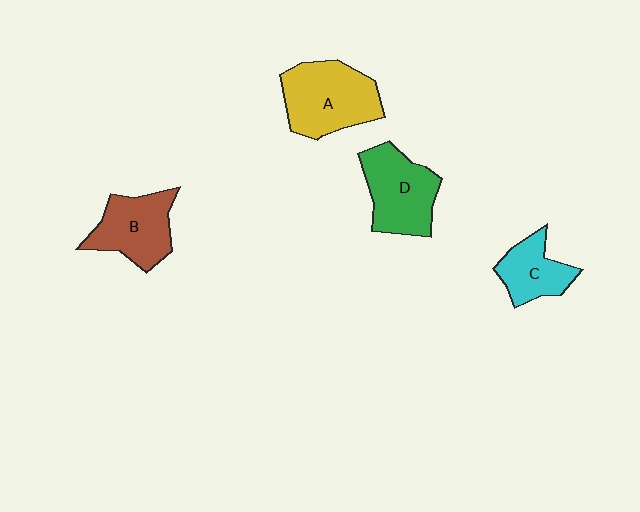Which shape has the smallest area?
Shape C (cyan).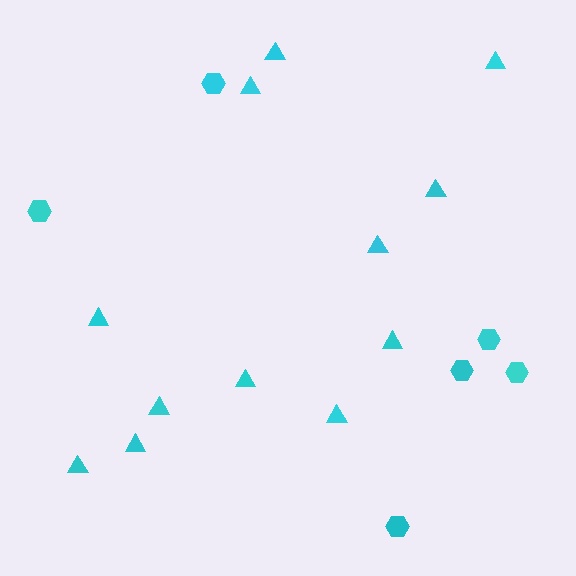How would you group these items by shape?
There are 2 groups: one group of triangles (12) and one group of hexagons (6).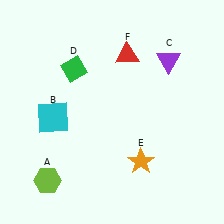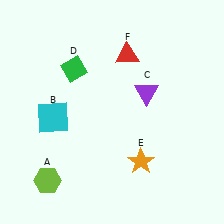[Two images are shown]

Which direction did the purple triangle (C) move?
The purple triangle (C) moved down.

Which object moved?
The purple triangle (C) moved down.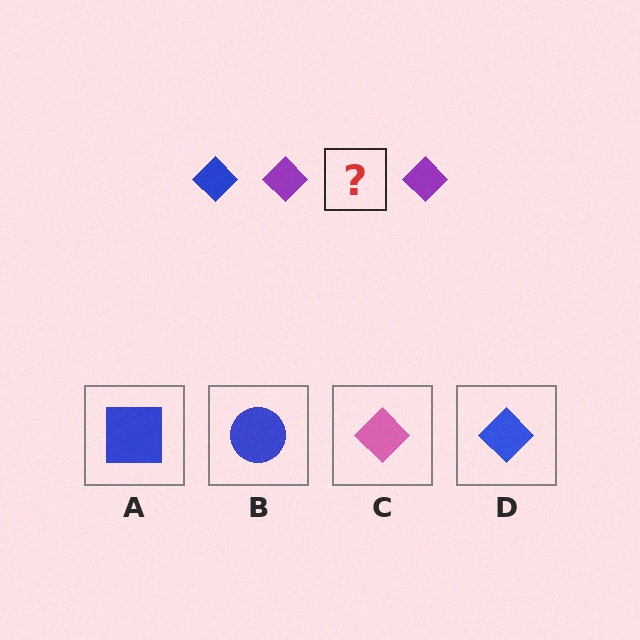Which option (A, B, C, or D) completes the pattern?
D.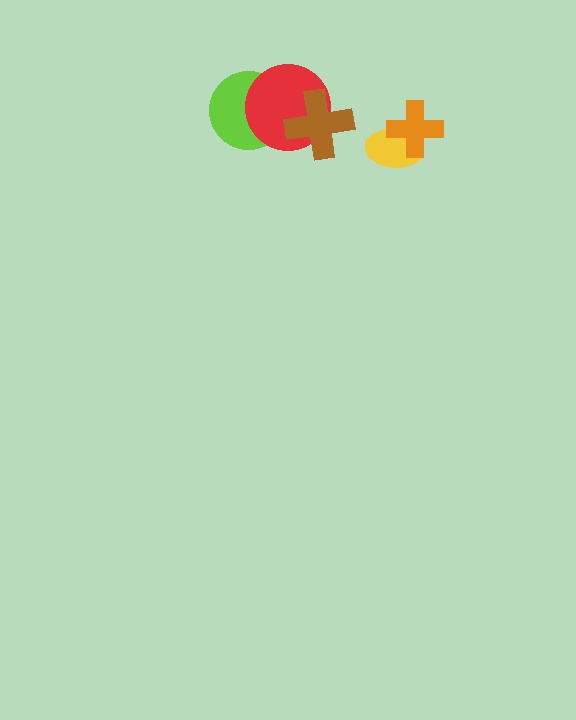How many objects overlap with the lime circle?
1 object overlaps with the lime circle.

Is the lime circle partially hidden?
Yes, it is partially covered by another shape.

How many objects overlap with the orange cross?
1 object overlaps with the orange cross.